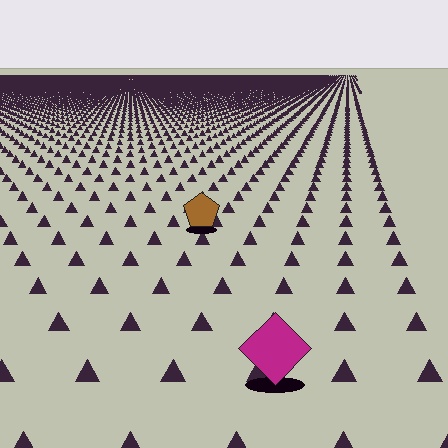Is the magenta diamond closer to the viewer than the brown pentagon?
Yes. The magenta diamond is closer — you can tell from the texture gradient: the ground texture is coarser near it.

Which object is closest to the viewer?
The magenta diamond is closest. The texture marks near it are larger and more spread out.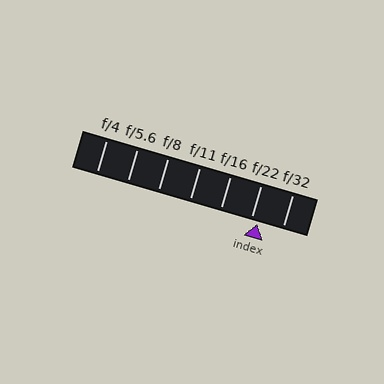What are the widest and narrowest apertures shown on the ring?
The widest aperture shown is f/4 and the narrowest is f/32.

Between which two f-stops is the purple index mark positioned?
The index mark is between f/22 and f/32.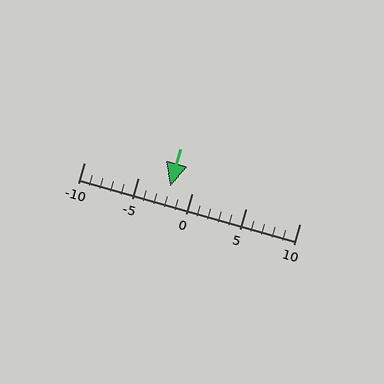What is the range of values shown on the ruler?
The ruler shows values from -10 to 10.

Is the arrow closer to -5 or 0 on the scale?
The arrow is closer to 0.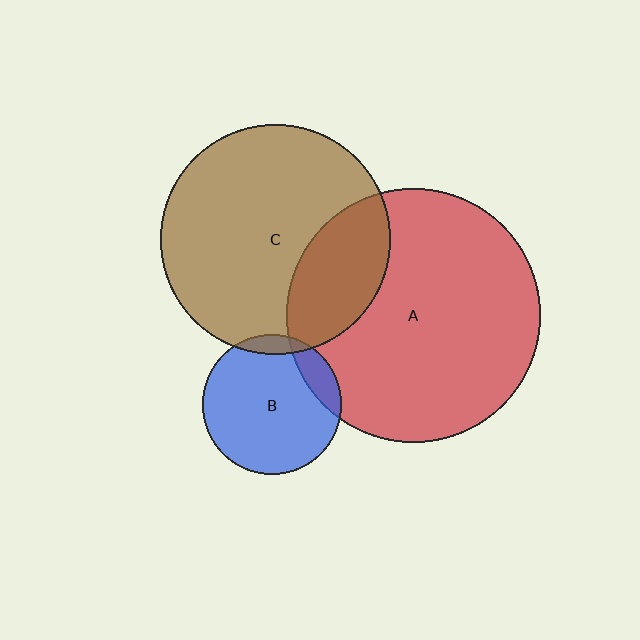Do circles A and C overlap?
Yes.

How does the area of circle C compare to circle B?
Approximately 2.7 times.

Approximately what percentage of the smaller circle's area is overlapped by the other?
Approximately 25%.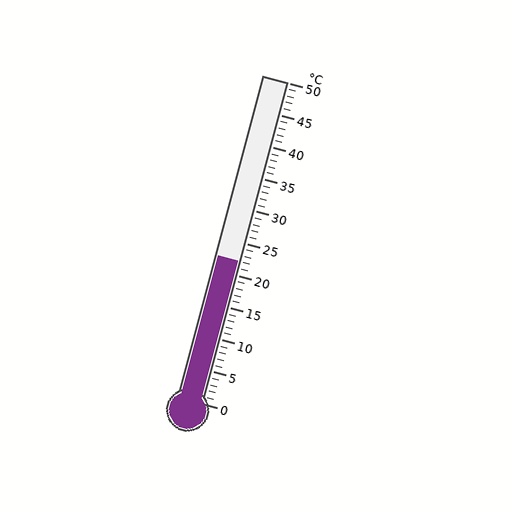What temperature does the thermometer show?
The thermometer shows approximately 22°C.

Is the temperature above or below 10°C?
The temperature is above 10°C.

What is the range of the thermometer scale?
The thermometer scale ranges from 0°C to 50°C.